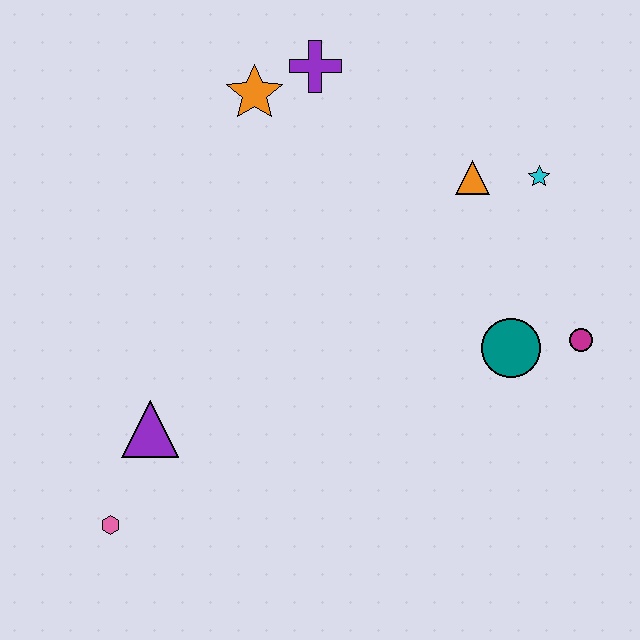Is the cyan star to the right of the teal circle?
Yes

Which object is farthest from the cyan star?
The pink hexagon is farthest from the cyan star.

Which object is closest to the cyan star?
The orange triangle is closest to the cyan star.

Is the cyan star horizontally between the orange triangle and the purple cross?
No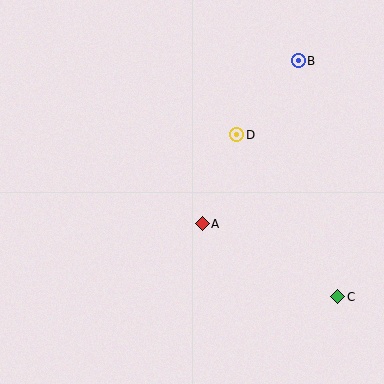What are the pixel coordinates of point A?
Point A is at (202, 224).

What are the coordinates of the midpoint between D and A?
The midpoint between D and A is at (220, 179).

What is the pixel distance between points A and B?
The distance between A and B is 189 pixels.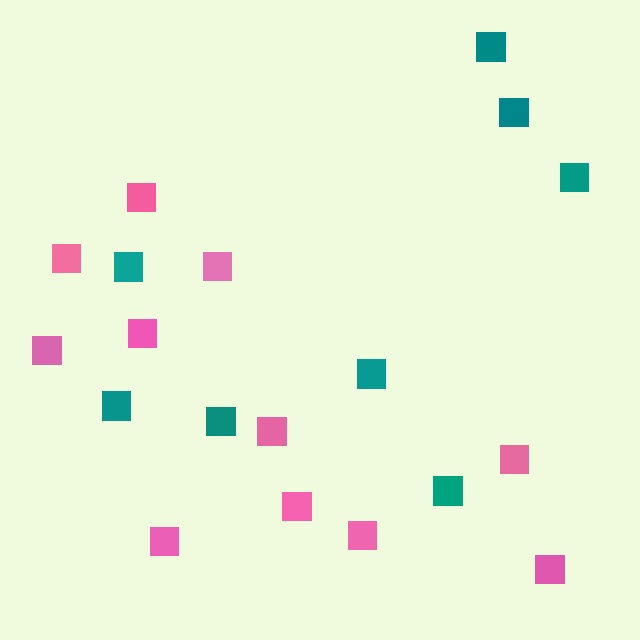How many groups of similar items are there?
There are 2 groups: one group of teal squares (8) and one group of pink squares (11).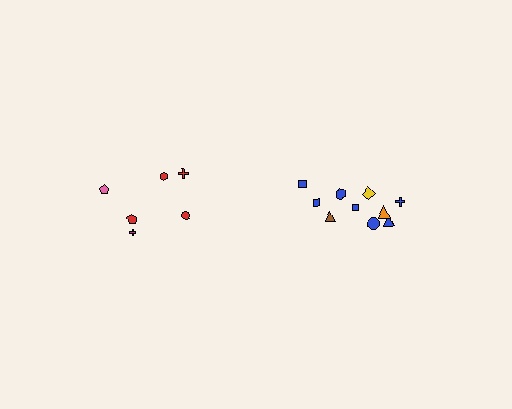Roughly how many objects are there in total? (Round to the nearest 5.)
Roughly 15 objects in total.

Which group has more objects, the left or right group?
The right group.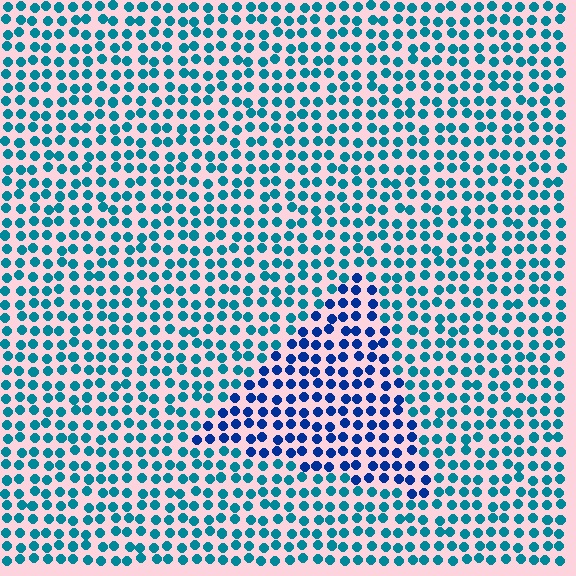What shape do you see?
I see a triangle.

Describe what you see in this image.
The image is filled with small teal elements in a uniform arrangement. A triangle-shaped region is visible where the elements are tinted to a slightly different hue, forming a subtle color boundary.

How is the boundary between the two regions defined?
The boundary is defined purely by a slight shift in hue (about 35 degrees). Spacing, size, and orientation are identical on both sides.